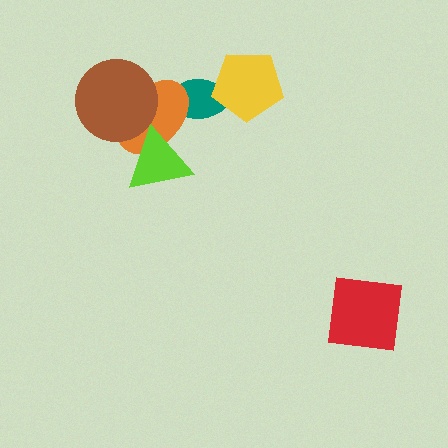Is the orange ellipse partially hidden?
Yes, it is partially covered by another shape.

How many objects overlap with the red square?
0 objects overlap with the red square.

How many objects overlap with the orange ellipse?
3 objects overlap with the orange ellipse.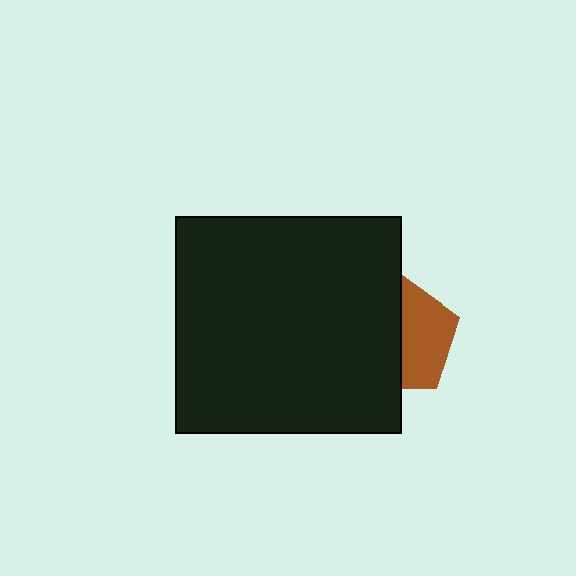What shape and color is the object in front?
The object in front is a black rectangle.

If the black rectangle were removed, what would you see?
You would see the complete brown pentagon.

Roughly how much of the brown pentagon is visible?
About half of it is visible (roughly 47%).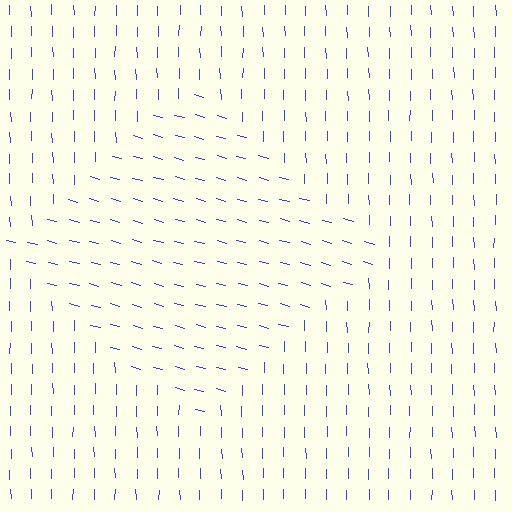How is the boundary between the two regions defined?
The boundary is defined purely by a change in line orientation (approximately 74 degrees difference). All lines are the same color and thickness.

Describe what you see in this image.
The image is filled with small blue line segments. A diamond region in the image has lines oriented differently from the surrounding lines, creating a visible texture boundary.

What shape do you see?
I see a diamond.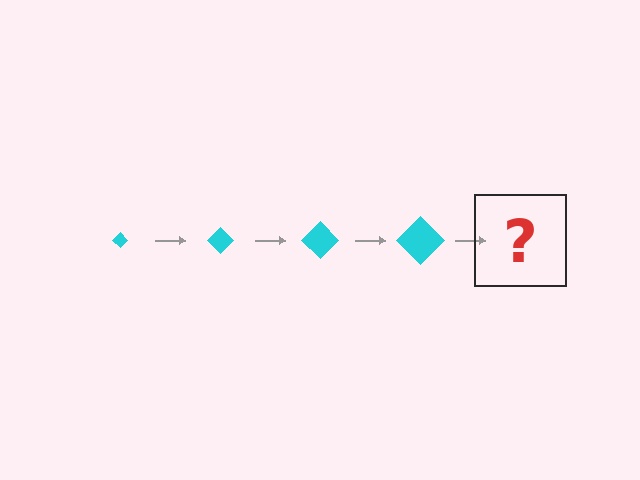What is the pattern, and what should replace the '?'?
The pattern is that the diamond gets progressively larger each step. The '?' should be a cyan diamond, larger than the previous one.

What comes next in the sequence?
The next element should be a cyan diamond, larger than the previous one.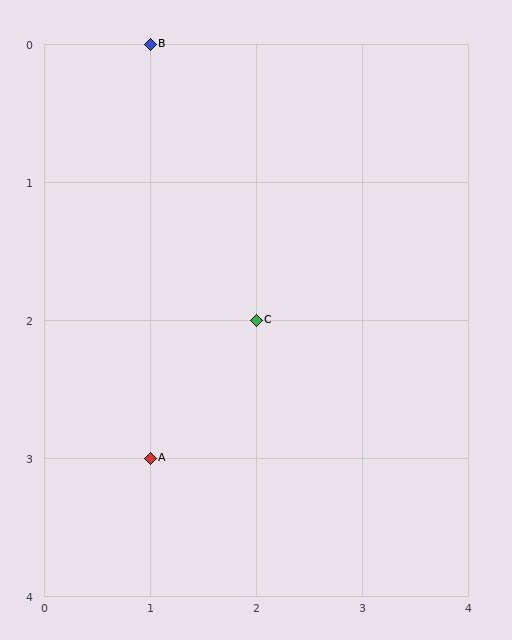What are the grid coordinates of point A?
Point A is at grid coordinates (1, 3).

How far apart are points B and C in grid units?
Points B and C are 1 column and 2 rows apart (about 2.2 grid units diagonally).